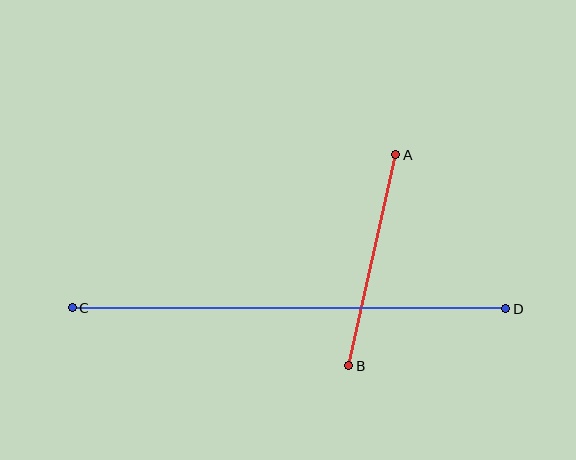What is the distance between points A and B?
The distance is approximately 216 pixels.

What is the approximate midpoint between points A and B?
The midpoint is at approximately (372, 260) pixels.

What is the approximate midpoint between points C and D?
The midpoint is at approximately (289, 308) pixels.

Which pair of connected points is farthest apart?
Points C and D are farthest apart.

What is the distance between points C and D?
The distance is approximately 434 pixels.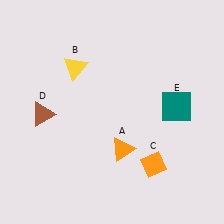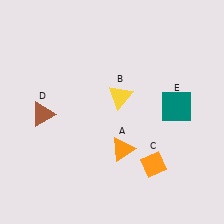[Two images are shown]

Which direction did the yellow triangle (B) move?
The yellow triangle (B) moved right.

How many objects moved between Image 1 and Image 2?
1 object moved between the two images.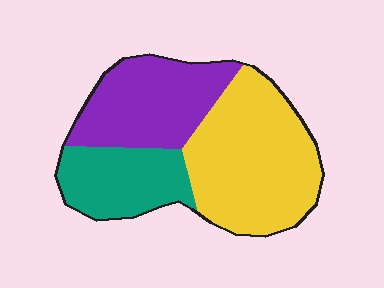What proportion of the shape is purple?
Purple covers around 30% of the shape.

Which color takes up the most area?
Yellow, at roughly 45%.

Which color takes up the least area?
Teal, at roughly 25%.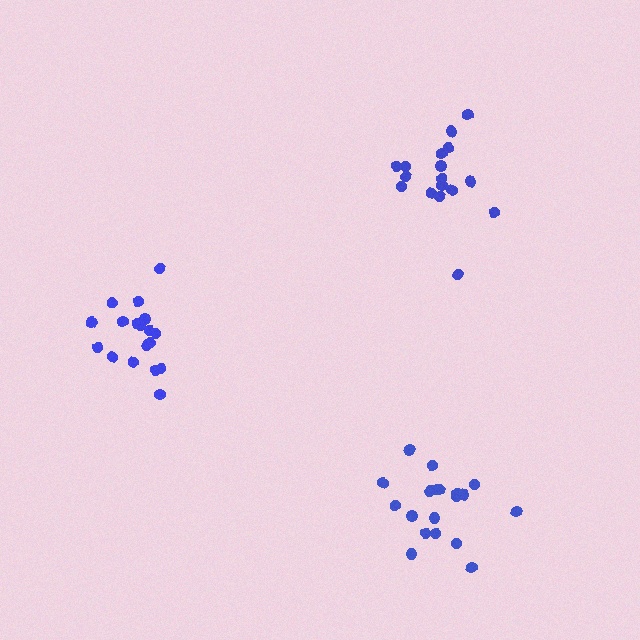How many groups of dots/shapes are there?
There are 3 groups.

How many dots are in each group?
Group 1: 19 dots, Group 2: 17 dots, Group 3: 18 dots (54 total).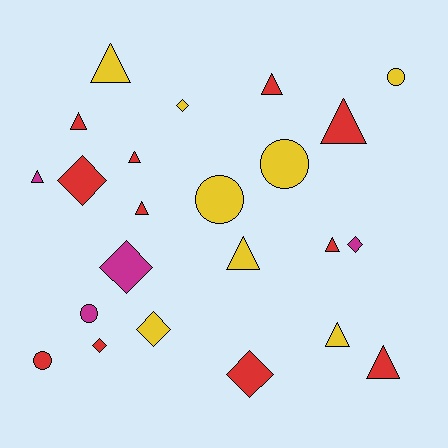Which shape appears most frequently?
Triangle, with 11 objects.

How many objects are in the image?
There are 23 objects.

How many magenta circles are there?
There is 1 magenta circle.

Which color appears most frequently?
Red, with 11 objects.